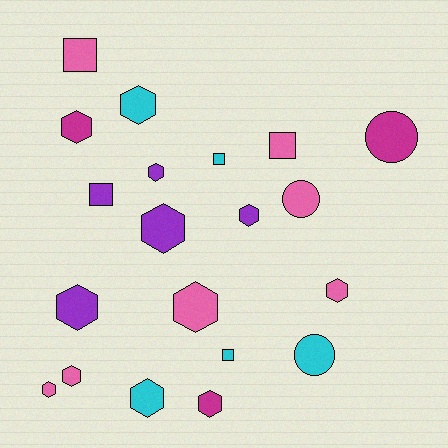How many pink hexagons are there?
There are 4 pink hexagons.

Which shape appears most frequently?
Hexagon, with 12 objects.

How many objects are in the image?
There are 20 objects.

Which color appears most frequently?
Pink, with 7 objects.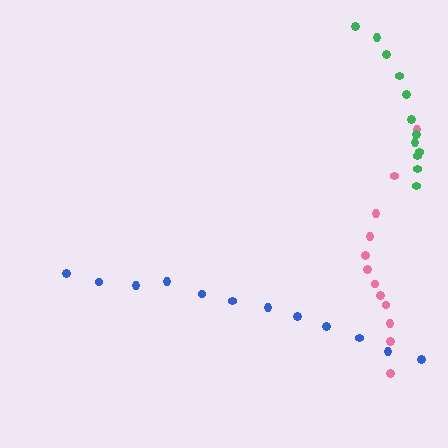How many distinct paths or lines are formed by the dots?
There are 3 distinct paths.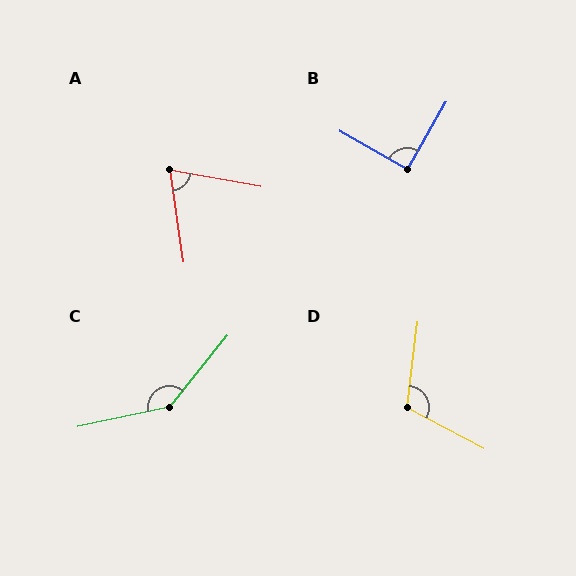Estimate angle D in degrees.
Approximately 111 degrees.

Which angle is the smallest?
A, at approximately 72 degrees.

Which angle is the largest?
C, at approximately 141 degrees.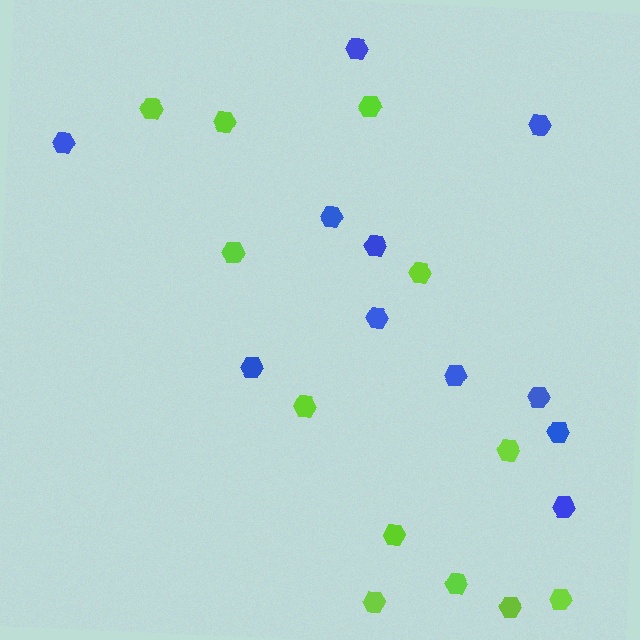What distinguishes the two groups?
There are 2 groups: one group of lime hexagons (12) and one group of blue hexagons (11).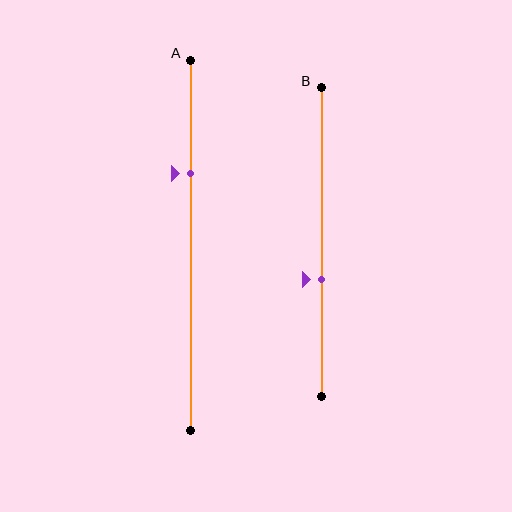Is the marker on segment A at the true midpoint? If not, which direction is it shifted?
No, the marker on segment A is shifted upward by about 19% of the segment length.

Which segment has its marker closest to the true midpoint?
Segment B has its marker closest to the true midpoint.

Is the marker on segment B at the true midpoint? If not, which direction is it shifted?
No, the marker on segment B is shifted downward by about 12% of the segment length.